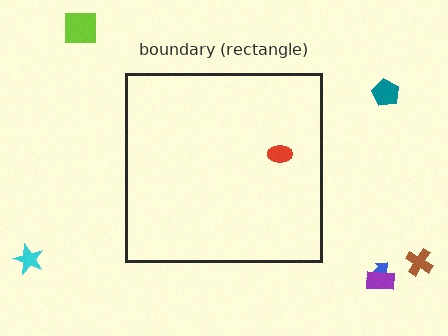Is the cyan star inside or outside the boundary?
Outside.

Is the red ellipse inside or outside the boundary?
Inside.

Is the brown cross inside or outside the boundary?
Outside.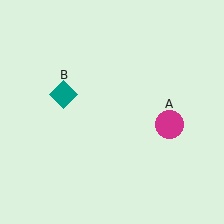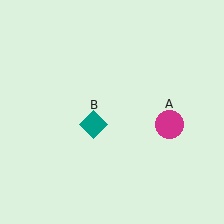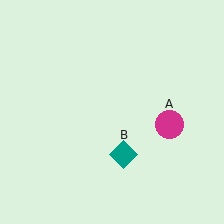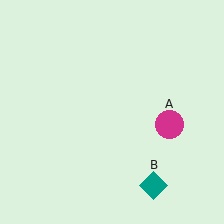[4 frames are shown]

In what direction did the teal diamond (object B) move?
The teal diamond (object B) moved down and to the right.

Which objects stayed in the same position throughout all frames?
Magenta circle (object A) remained stationary.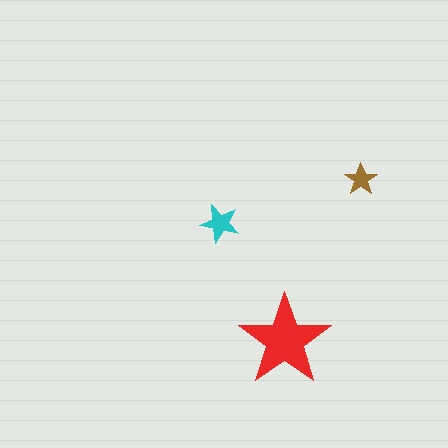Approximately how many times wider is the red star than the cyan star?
About 2.5 times wider.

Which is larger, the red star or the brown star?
The red one.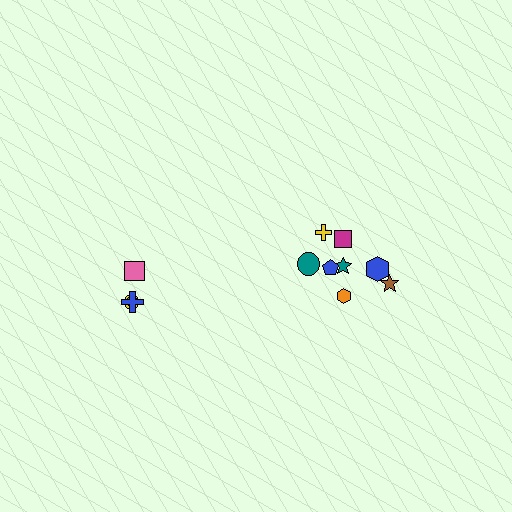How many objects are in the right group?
There are 8 objects.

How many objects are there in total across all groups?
There are 12 objects.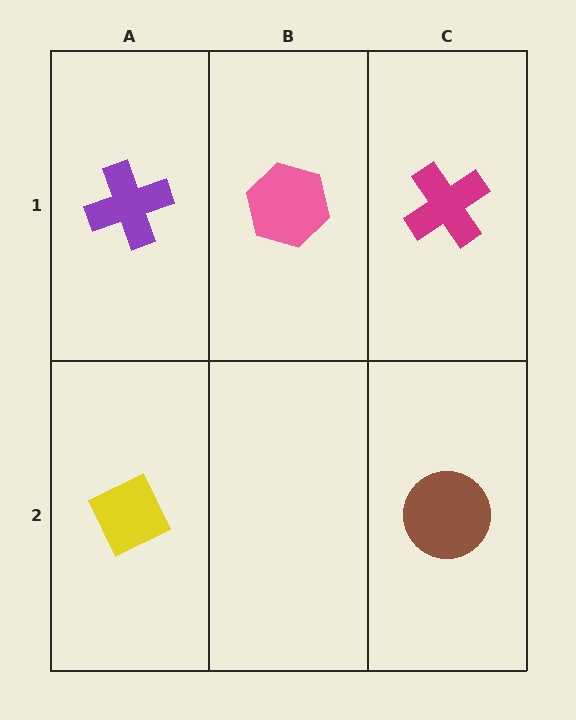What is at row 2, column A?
A yellow diamond.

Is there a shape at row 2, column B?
No, that cell is empty.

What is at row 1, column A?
A purple cross.